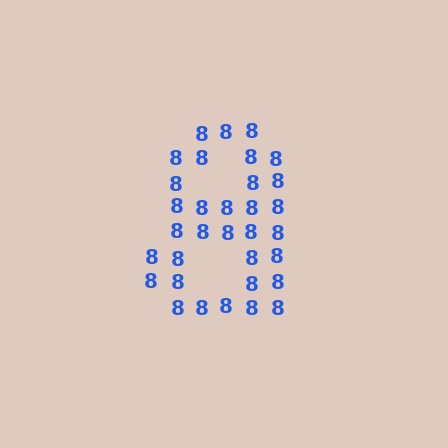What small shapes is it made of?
It is made of small digit 8's.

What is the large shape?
The large shape is the digit 8.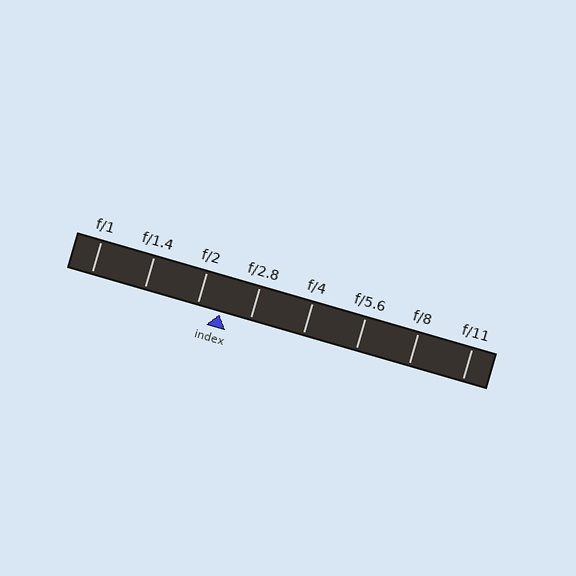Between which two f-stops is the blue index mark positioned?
The index mark is between f/2 and f/2.8.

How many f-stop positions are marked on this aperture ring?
There are 8 f-stop positions marked.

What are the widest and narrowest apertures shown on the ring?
The widest aperture shown is f/1 and the narrowest is f/11.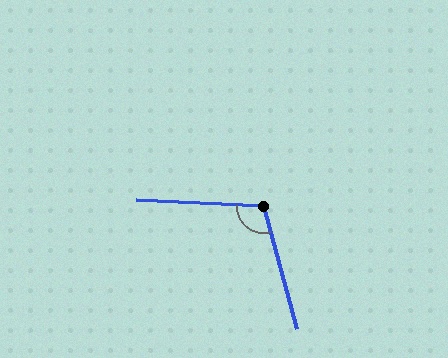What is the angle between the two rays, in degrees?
Approximately 108 degrees.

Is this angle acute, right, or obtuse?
It is obtuse.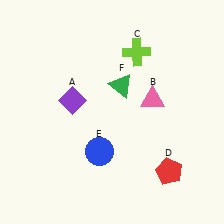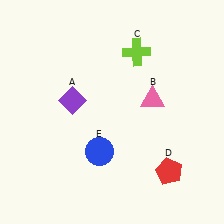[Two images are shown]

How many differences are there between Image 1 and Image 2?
There is 1 difference between the two images.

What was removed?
The green triangle (F) was removed in Image 2.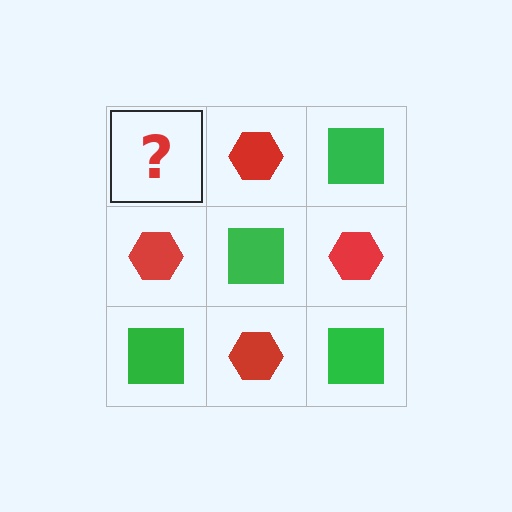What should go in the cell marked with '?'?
The missing cell should contain a green square.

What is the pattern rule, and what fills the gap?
The rule is that it alternates green square and red hexagon in a checkerboard pattern. The gap should be filled with a green square.